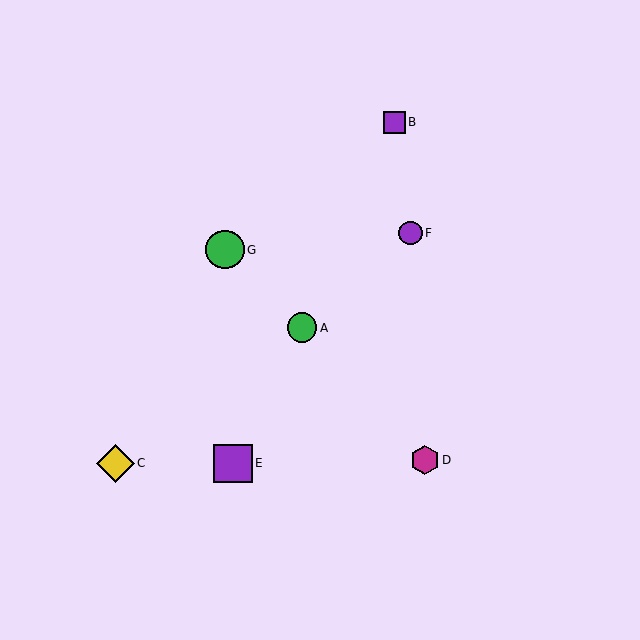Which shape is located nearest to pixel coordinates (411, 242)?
The purple circle (labeled F) at (410, 233) is nearest to that location.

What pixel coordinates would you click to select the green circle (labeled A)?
Click at (302, 328) to select the green circle A.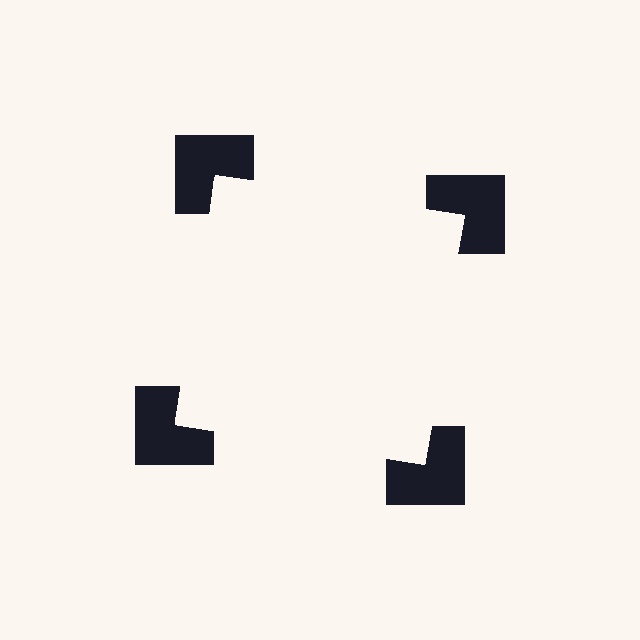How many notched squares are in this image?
There are 4 — one at each vertex of the illusory square.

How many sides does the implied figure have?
4 sides.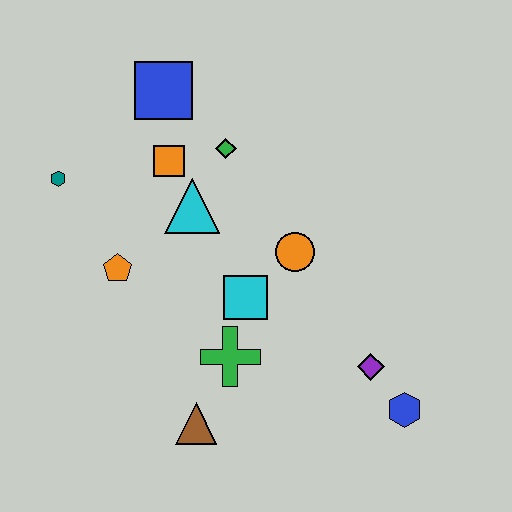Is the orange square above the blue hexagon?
Yes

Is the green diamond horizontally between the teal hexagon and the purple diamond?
Yes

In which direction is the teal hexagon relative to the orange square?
The teal hexagon is to the left of the orange square.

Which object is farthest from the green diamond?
The blue hexagon is farthest from the green diamond.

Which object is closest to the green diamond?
The orange square is closest to the green diamond.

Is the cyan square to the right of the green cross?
Yes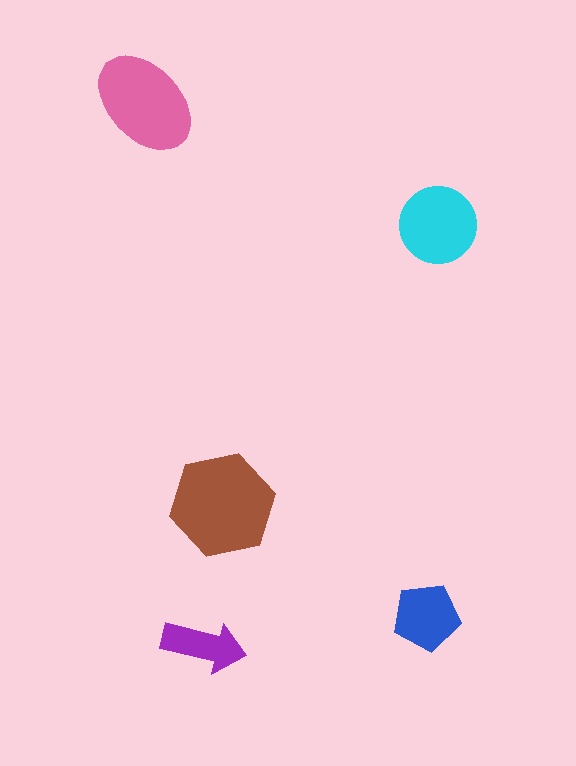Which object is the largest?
The brown hexagon.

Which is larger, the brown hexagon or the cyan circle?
The brown hexagon.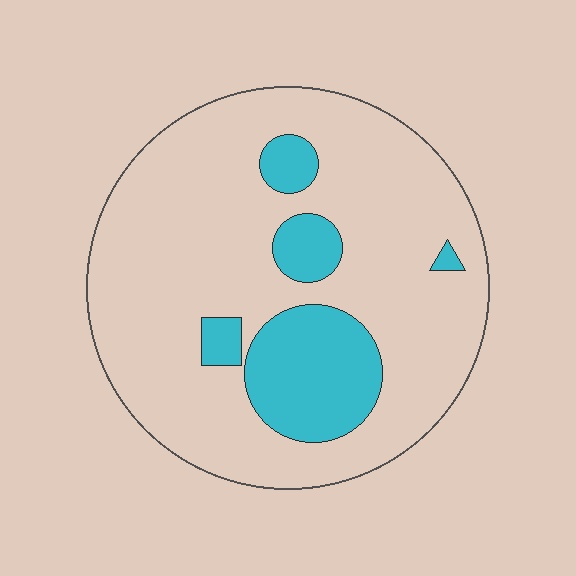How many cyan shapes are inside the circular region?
5.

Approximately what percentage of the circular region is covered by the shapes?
Approximately 20%.